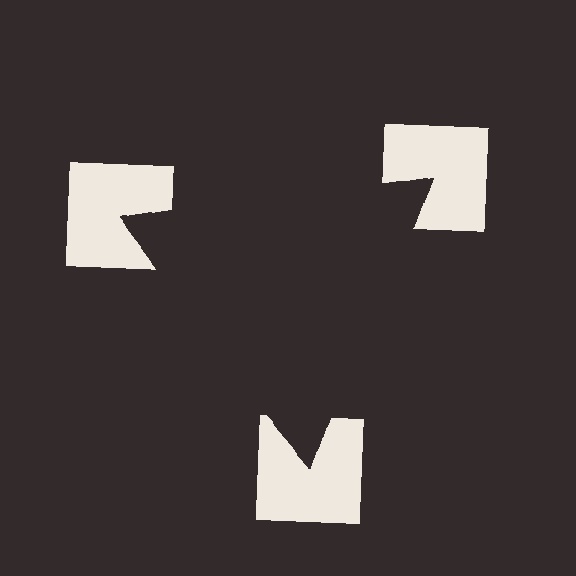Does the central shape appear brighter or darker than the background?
It typically appears slightly darker than the background, even though no actual brightness change is drawn.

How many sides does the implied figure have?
3 sides.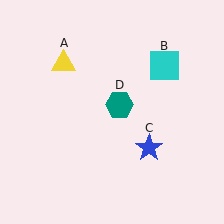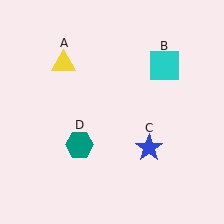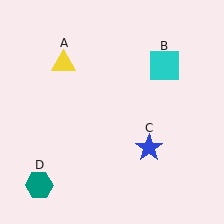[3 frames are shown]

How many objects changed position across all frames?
1 object changed position: teal hexagon (object D).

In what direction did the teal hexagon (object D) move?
The teal hexagon (object D) moved down and to the left.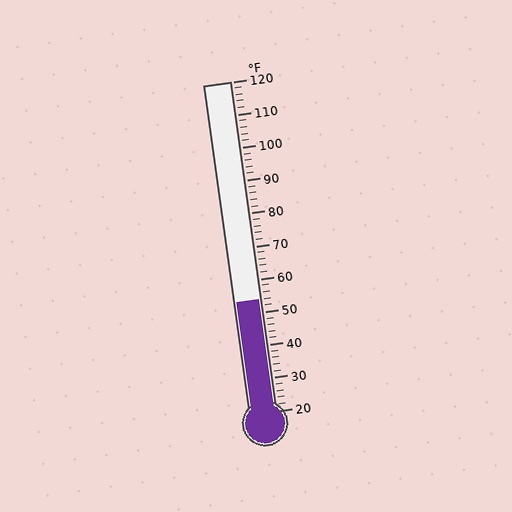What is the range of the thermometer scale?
The thermometer scale ranges from 20°F to 120°F.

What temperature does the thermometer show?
The thermometer shows approximately 54°F.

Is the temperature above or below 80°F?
The temperature is below 80°F.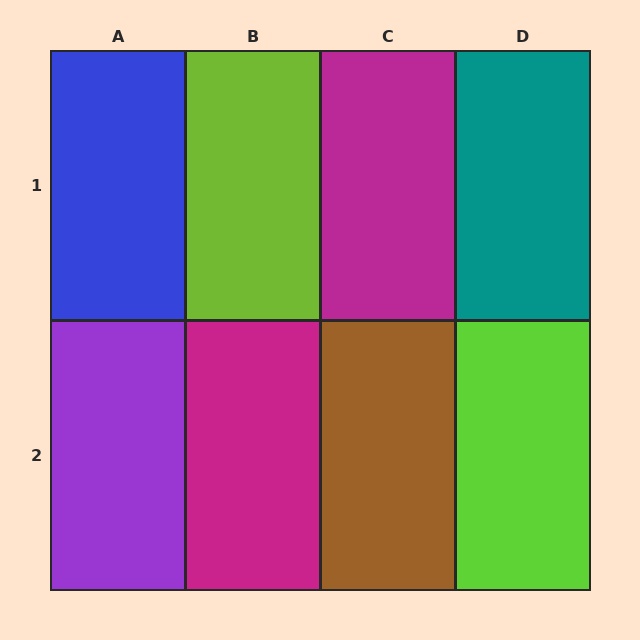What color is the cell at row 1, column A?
Blue.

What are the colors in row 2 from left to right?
Purple, magenta, brown, lime.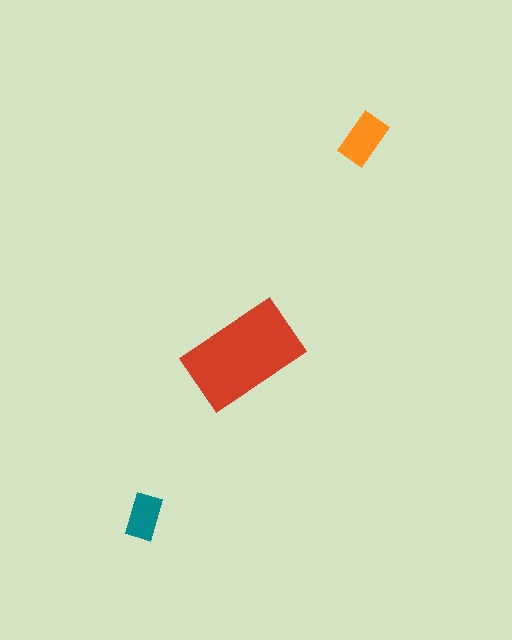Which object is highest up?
The orange rectangle is topmost.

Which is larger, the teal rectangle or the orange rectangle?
The orange one.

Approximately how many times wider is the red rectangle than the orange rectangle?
About 2 times wider.